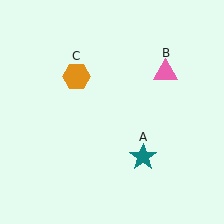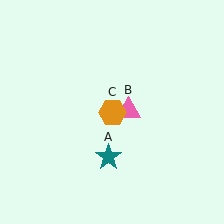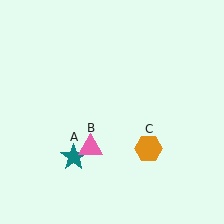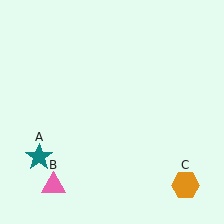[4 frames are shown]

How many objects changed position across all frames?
3 objects changed position: teal star (object A), pink triangle (object B), orange hexagon (object C).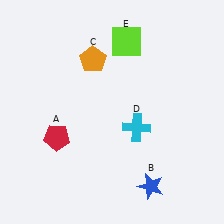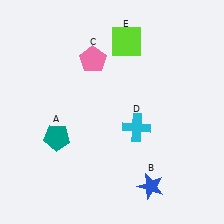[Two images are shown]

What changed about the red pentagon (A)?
In Image 1, A is red. In Image 2, it changed to teal.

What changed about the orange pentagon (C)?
In Image 1, C is orange. In Image 2, it changed to pink.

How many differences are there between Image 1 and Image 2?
There are 2 differences between the two images.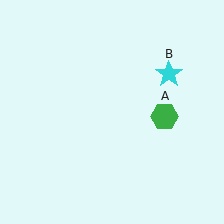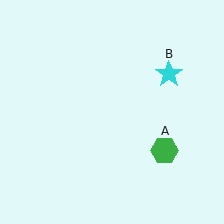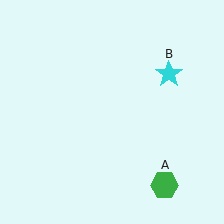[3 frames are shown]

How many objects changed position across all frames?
1 object changed position: green hexagon (object A).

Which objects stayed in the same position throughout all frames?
Cyan star (object B) remained stationary.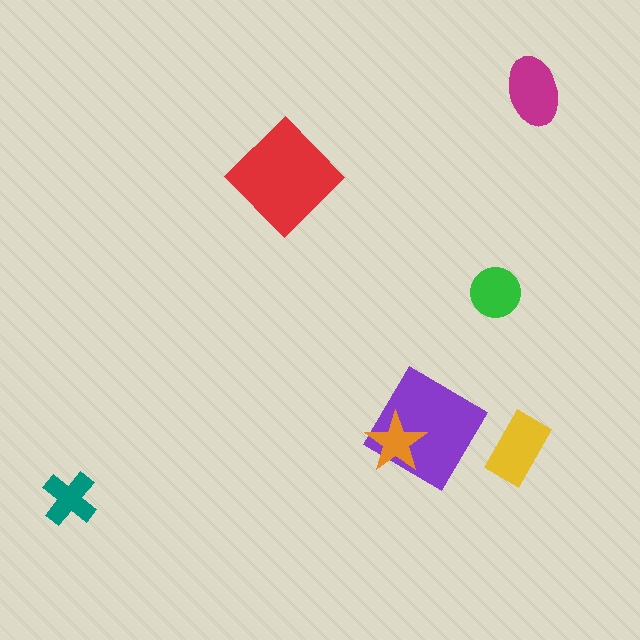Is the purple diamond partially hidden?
Yes, it is partially covered by another shape.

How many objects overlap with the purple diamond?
1 object overlaps with the purple diamond.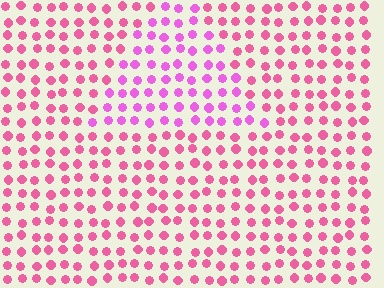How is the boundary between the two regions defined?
The boundary is defined purely by a slight shift in hue (about 29 degrees). Spacing, size, and orientation are identical on both sides.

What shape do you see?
I see a triangle.